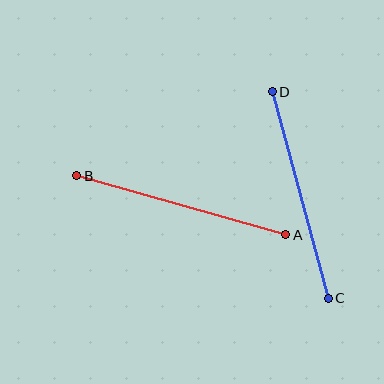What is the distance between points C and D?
The distance is approximately 214 pixels.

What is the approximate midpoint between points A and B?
The midpoint is at approximately (181, 205) pixels.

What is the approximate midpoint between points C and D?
The midpoint is at approximately (300, 195) pixels.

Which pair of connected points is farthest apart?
Points A and B are farthest apart.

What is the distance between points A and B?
The distance is approximately 217 pixels.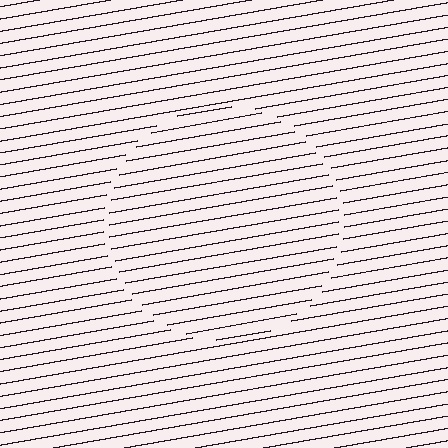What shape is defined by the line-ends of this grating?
An illusory circle. The interior of the shape contains the same grating, shifted by half a period — the contour is defined by the phase discontinuity where line-ends from the inner and outer gratings abut.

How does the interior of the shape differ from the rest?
The interior of the shape contains the same grating, shifted by half a period — the contour is defined by the phase discontinuity where line-ends from the inner and outer gratings abut.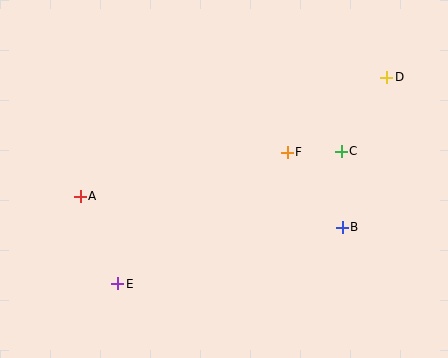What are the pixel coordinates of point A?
Point A is at (80, 196).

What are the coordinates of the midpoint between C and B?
The midpoint between C and B is at (342, 189).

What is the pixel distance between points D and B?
The distance between D and B is 157 pixels.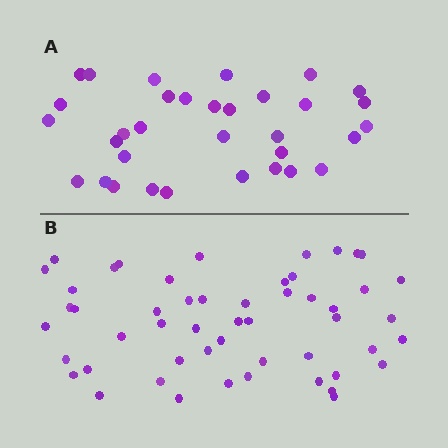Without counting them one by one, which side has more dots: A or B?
Region B (the bottom region) has more dots.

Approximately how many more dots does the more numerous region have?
Region B has approximately 20 more dots than region A.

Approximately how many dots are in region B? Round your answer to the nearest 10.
About 50 dots. (The exact count is 52, which rounds to 50.)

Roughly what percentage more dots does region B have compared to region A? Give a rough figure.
About 60% more.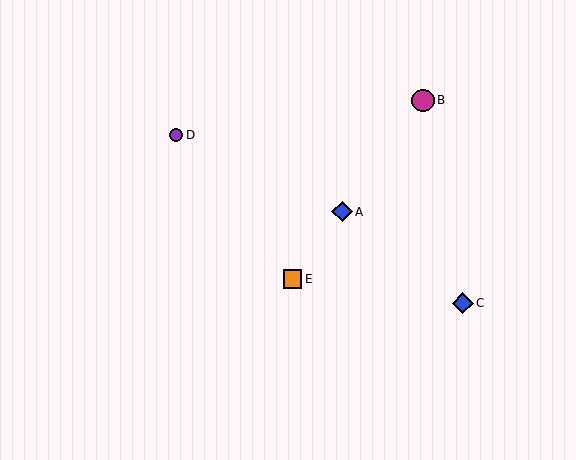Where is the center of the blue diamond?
The center of the blue diamond is at (463, 303).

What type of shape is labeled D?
Shape D is a purple circle.